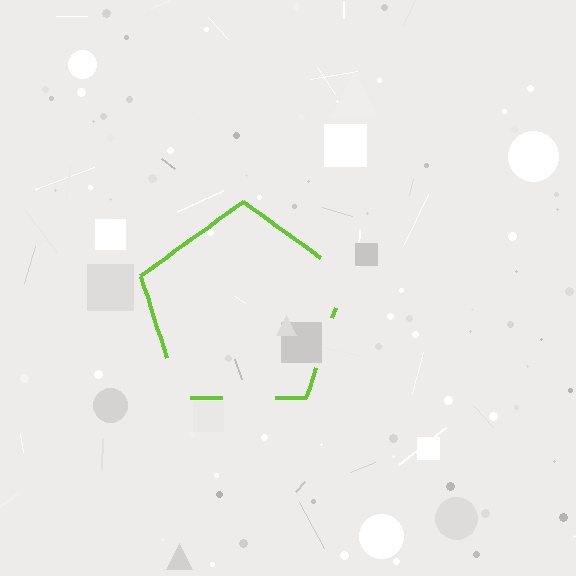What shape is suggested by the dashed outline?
The dashed outline suggests a pentagon.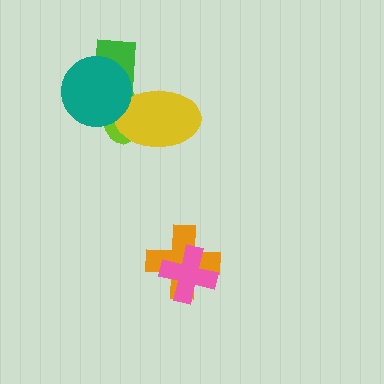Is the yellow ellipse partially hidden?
Yes, it is partially covered by another shape.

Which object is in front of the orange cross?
The pink cross is in front of the orange cross.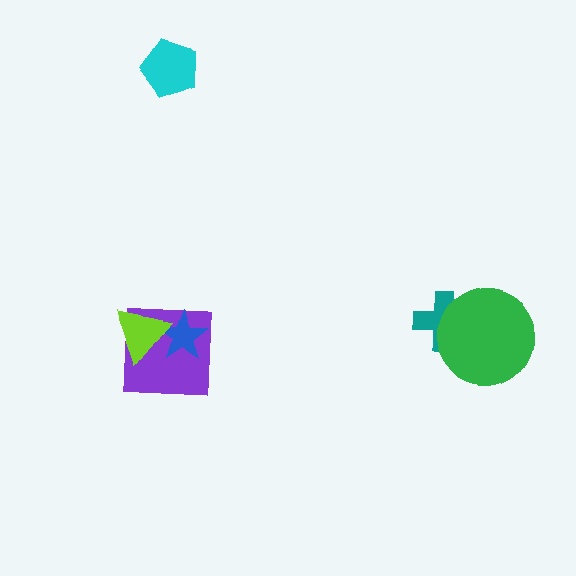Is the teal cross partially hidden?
Yes, it is partially covered by another shape.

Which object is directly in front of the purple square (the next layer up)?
The blue star is directly in front of the purple square.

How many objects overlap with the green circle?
1 object overlaps with the green circle.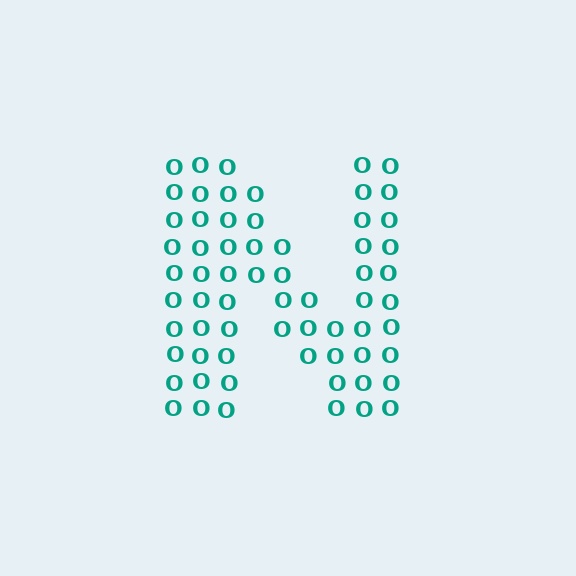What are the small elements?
The small elements are letter O's.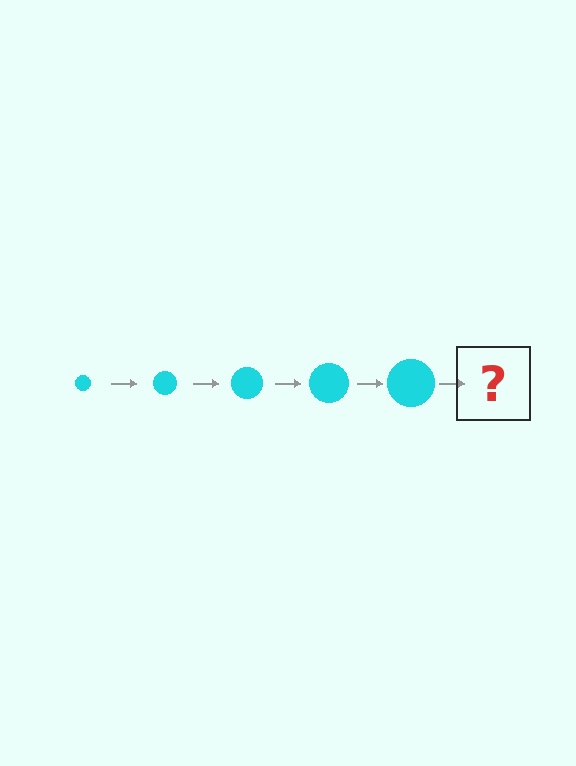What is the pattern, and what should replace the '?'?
The pattern is that the circle gets progressively larger each step. The '?' should be a cyan circle, larger than the previous one.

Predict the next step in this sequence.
The next step is a cyan circle, larger than the previous one.